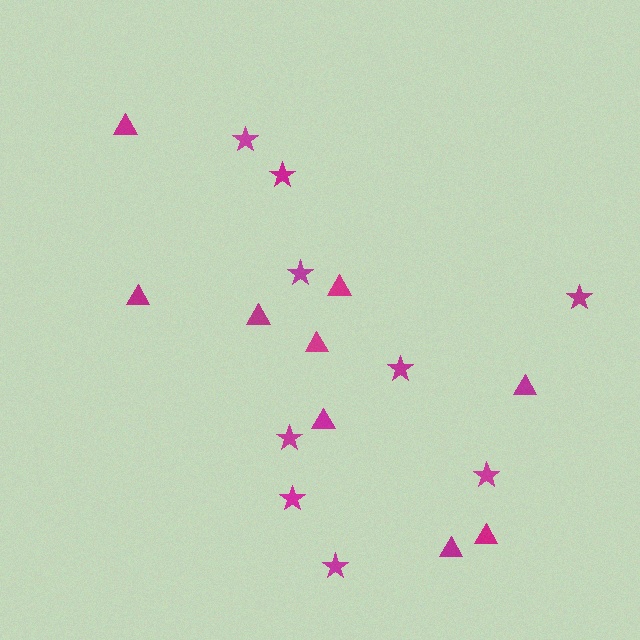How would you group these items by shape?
There are 2 groups: one group of triangles (9) and one group of stars (9).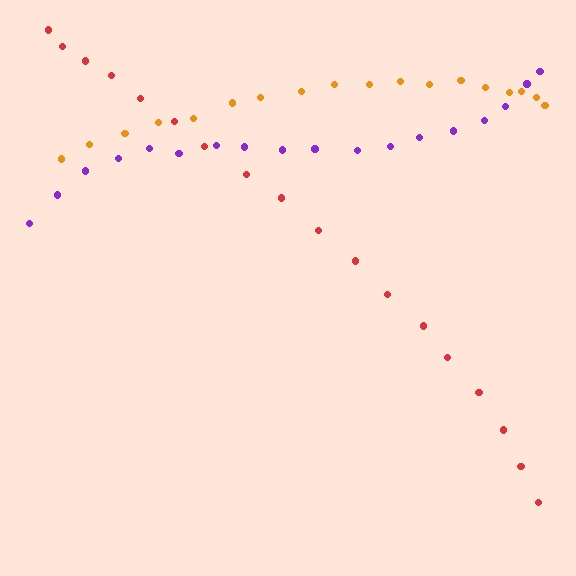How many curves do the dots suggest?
There are 3 distinct paths.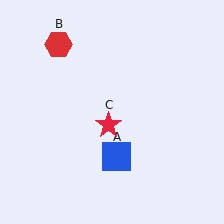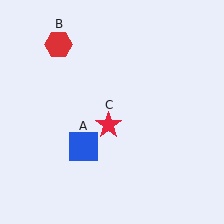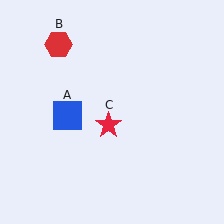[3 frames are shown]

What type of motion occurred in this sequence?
The blue square (object A) rotated clockwise around the center of the scene.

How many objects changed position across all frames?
1 object changed position: blue square (object A).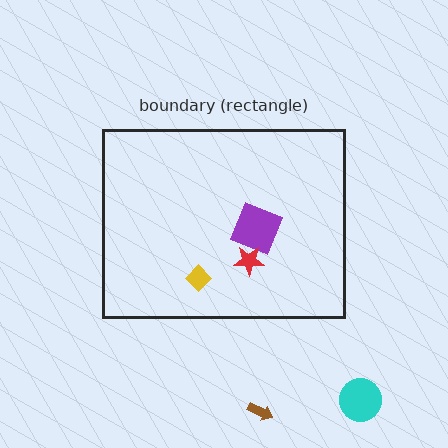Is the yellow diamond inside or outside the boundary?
Inside.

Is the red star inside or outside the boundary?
Inside.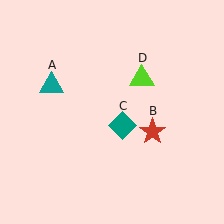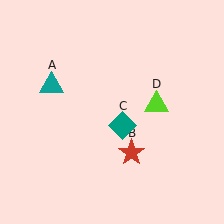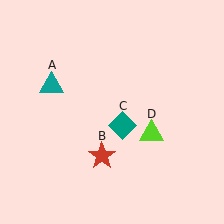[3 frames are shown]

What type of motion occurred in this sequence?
The red star (object B), lime triangle (object D) rotated clockwise around the center of the scene.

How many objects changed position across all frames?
2 objects changed position: red star (object B), lime triangle (object D).